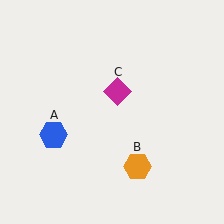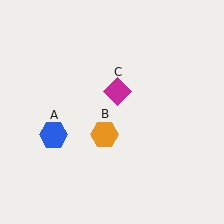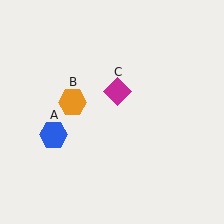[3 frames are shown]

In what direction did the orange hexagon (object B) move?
The orange hexagon (object B) moved up and to the left.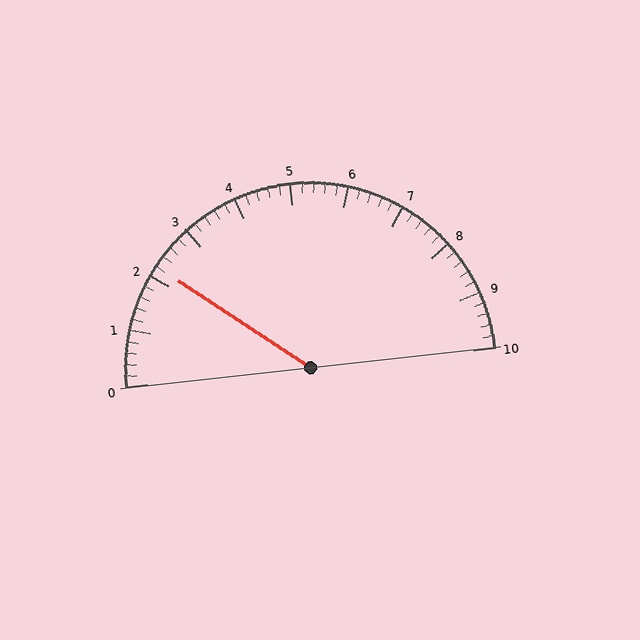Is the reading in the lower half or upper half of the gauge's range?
The reading is in the lower half of the range (0 to 10).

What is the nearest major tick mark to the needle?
The nearest major tick mark is 2.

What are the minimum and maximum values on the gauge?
The gauge ranges from 0 to 10.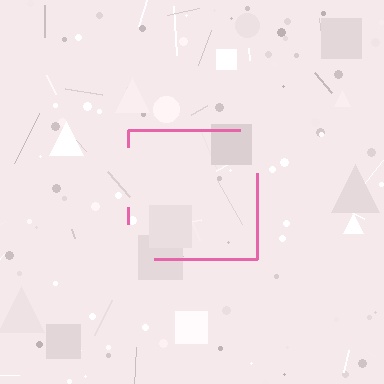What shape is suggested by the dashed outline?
The dashed outline suggests a square.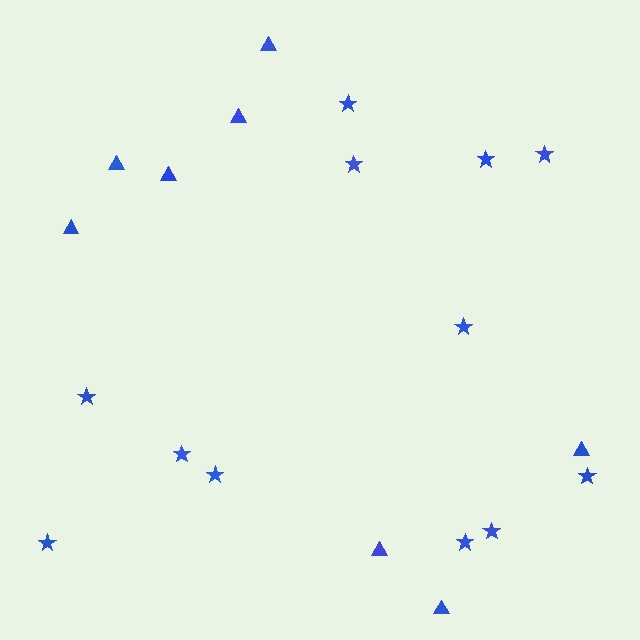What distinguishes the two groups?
There are 2 groups: one group of triangles (8) and one group of stars (12).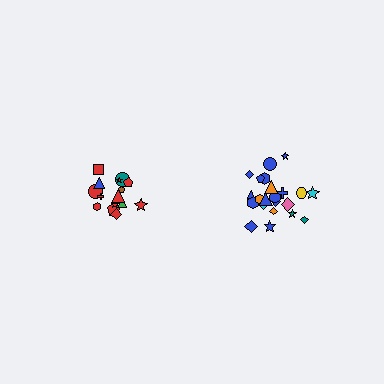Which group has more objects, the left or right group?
The right group.